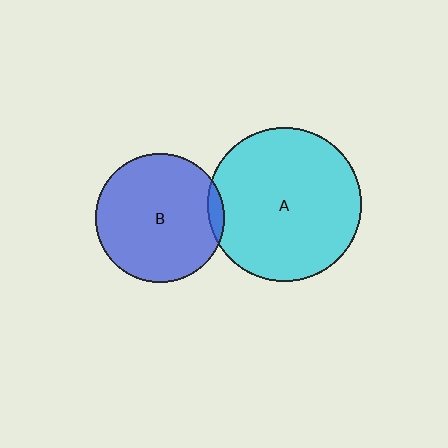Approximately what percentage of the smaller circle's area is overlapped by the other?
Approximately 5%.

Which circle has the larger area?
Circle A (cyan).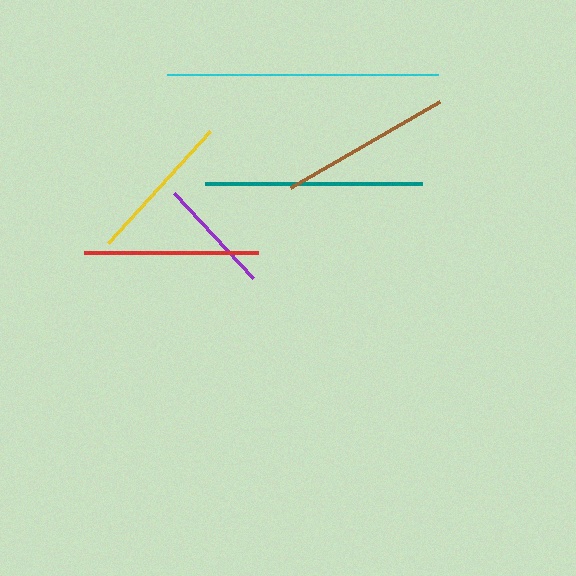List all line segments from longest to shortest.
From longest to shortest: cyan, teal, red, brown, yellow, purple.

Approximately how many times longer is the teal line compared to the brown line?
The teal line is approximately 1.3 times the length of the brown line.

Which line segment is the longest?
The cyan line is the longest at approximately 272 pixels.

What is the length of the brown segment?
The brown segment is approximately 172 pixels long.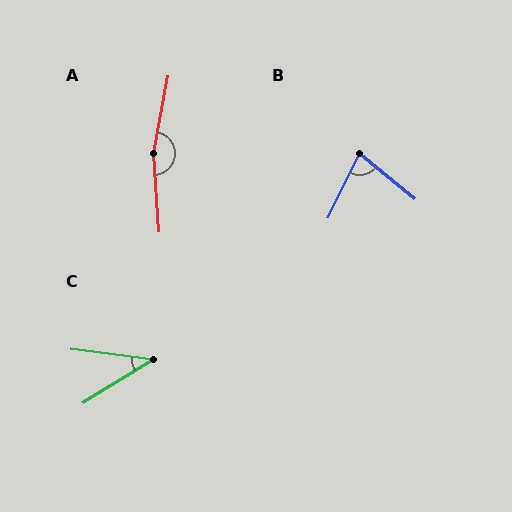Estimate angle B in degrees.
Approximately 77 degrees.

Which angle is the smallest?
C, at approximately 39 degrees.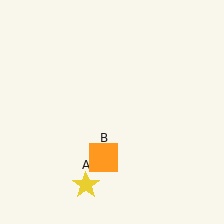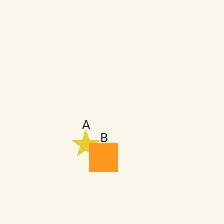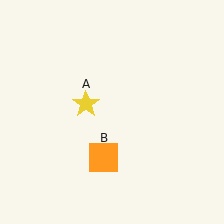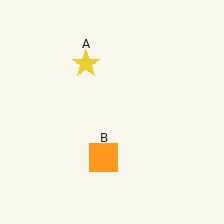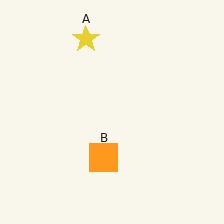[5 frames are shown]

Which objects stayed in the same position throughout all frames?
Orange square (object B) remained stationary.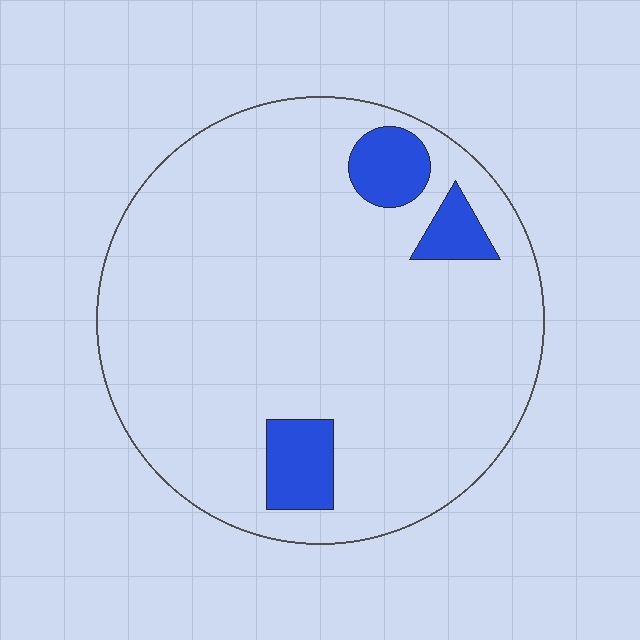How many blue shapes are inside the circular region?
3.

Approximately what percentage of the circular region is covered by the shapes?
Approximately 10%.